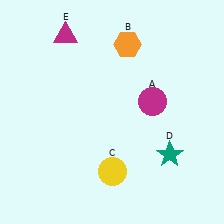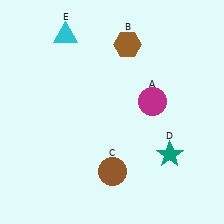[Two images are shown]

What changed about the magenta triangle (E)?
In Image 1, E is magenta. In Image 2, it changed to cyan.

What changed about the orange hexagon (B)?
In Image 1, B is orange. In Image 2, it changed to brown.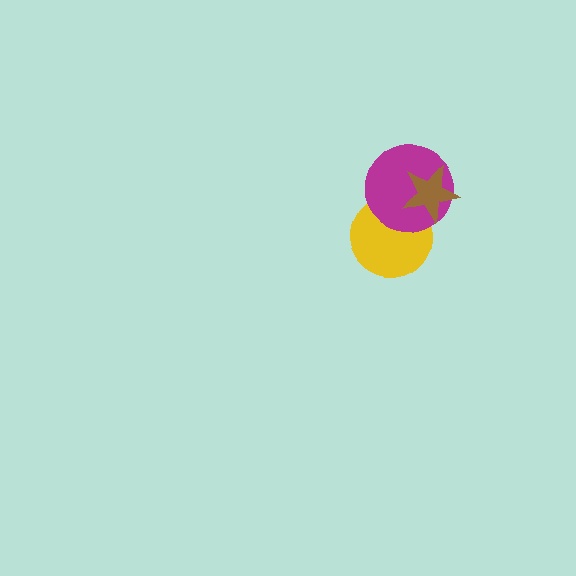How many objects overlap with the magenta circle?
2 objects overlap with the magenta circle.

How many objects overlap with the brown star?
2 objects overlap with the brown star.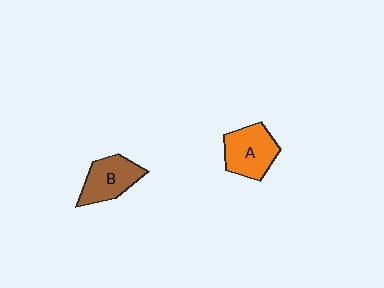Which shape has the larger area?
Shape A (orange).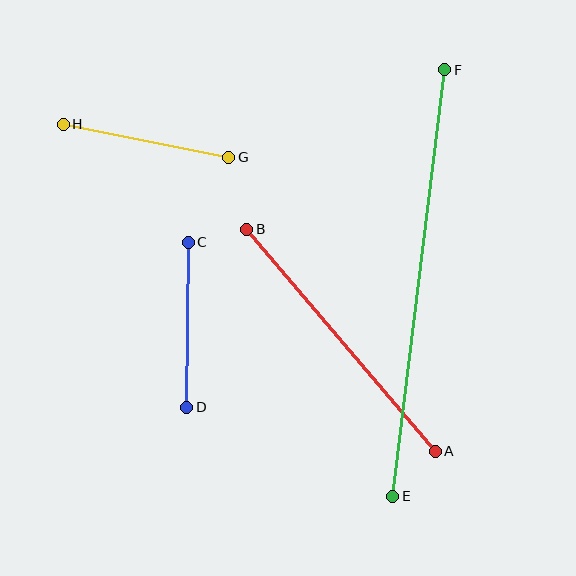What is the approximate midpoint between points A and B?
The midpoint is at approximately (341, 340) pixels.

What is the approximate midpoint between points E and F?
The midpoint is at approximately (419, 283) pixels.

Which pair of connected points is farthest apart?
Points E and F are farthest apart.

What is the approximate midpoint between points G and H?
The midpoint is at approximately (146, 141) pixels.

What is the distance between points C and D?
The distance is approximately 165 pixels.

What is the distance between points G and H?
The distance is approximately 169 pixels.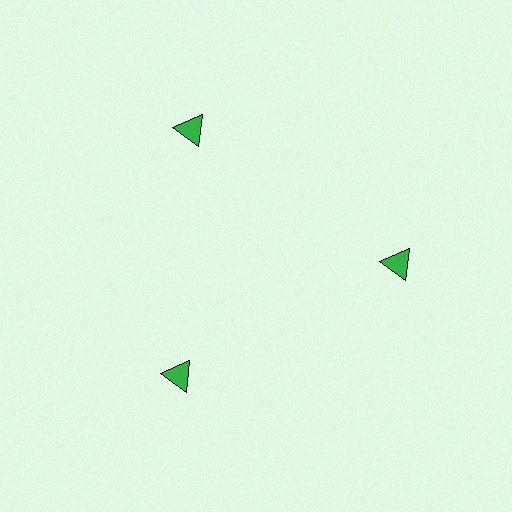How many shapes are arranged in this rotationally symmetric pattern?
There are 3 shapes, arranged in 3 groups of 1.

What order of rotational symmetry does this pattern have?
This pattern has 3-fold rotational symmetry.